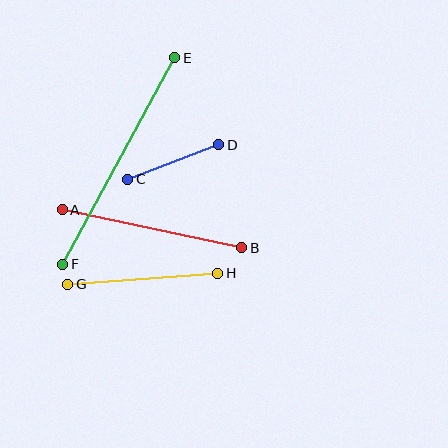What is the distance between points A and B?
The distance is approximately 184 pixels.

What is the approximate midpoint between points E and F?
The midpoint is at approximately (119, 161) pixels.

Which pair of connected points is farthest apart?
Points E and F are farthest apart.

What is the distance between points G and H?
The distance is approximately 150 pixels.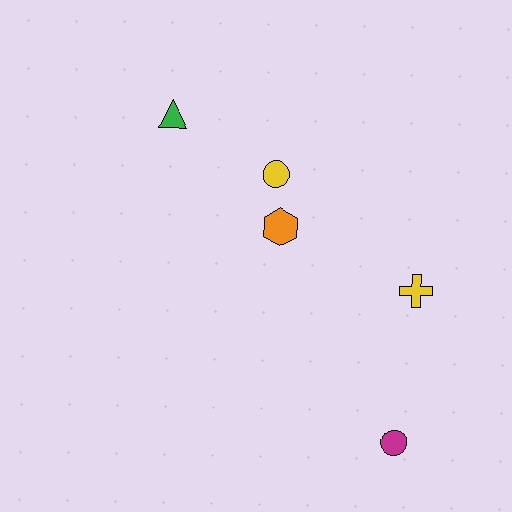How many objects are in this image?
There are 5 objects.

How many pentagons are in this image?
There are no pentagons.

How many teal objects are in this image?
There are no teal objects.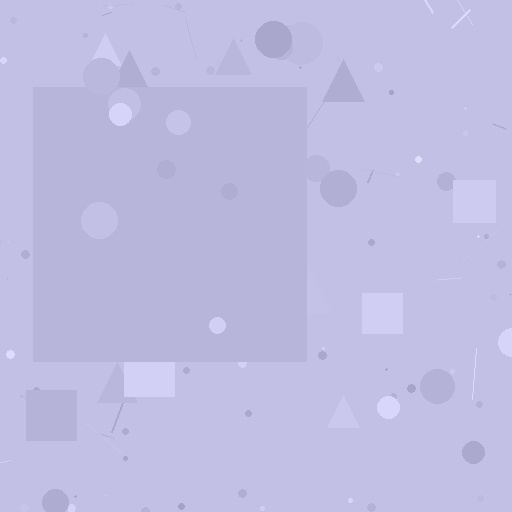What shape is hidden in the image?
A square is hidden in the image.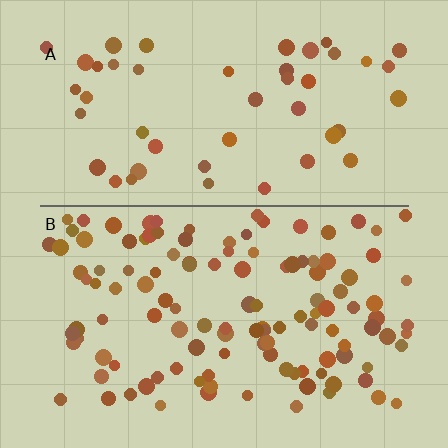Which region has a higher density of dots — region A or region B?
B (the bottom).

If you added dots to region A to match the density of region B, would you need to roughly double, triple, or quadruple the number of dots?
Approximately double.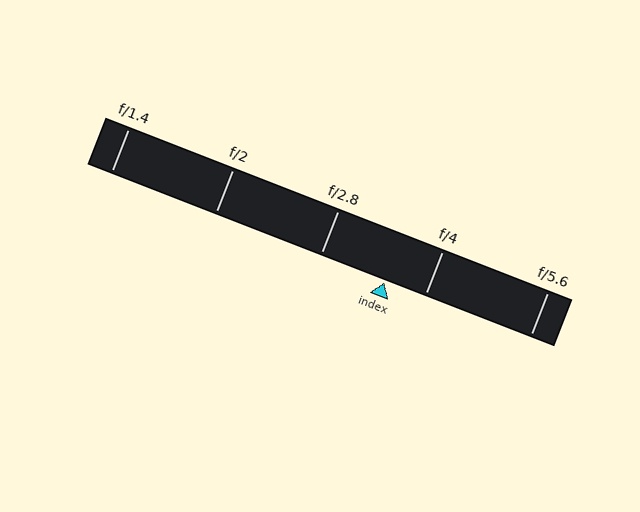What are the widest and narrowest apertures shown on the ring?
The widest aperture shown is f/1.4 and the narrowest is f/5.6.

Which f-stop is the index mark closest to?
The index mark is closest to f/4.